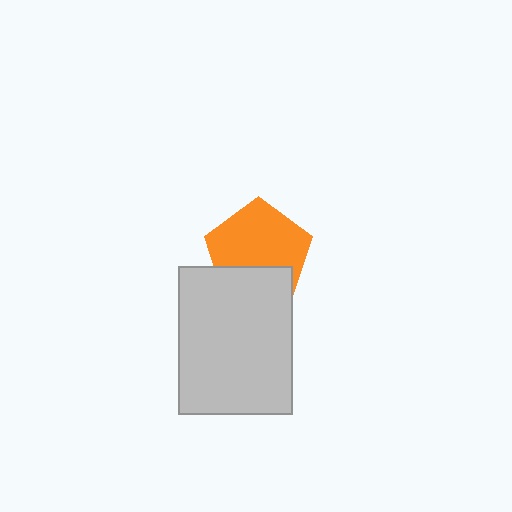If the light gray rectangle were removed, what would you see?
You would see the complete orange pentagon.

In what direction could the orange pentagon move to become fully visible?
The orange pentagon could move up. That would shift it out from behind the light gray rectangle entirely.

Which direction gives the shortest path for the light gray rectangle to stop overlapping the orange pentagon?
Moving down gives the shortest separation.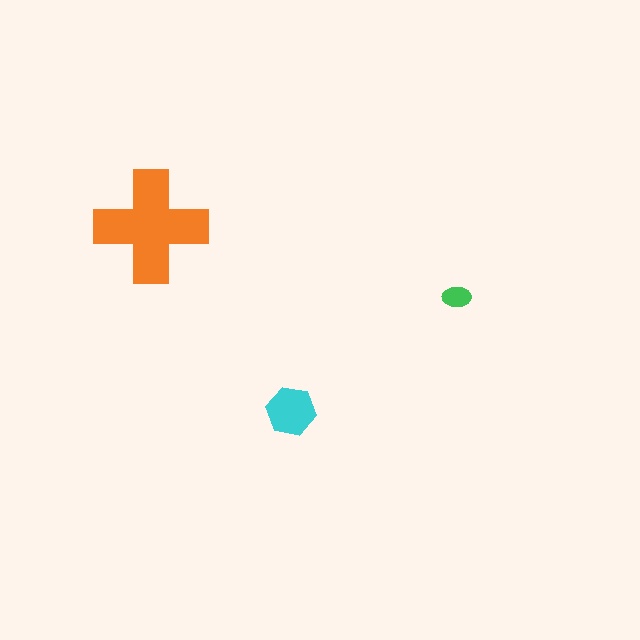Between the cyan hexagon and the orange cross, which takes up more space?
The orange cross.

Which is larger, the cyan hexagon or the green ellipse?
The cyan hexagon.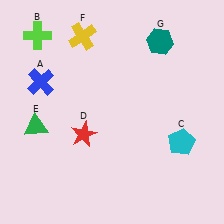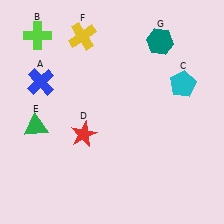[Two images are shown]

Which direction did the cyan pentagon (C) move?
The cyan pentagon (C) moved up.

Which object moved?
The cyan pentagon (C) moved up.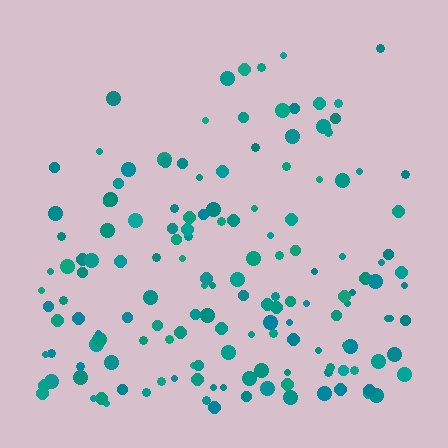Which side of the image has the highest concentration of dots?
The bottom.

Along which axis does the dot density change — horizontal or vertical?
Vertical.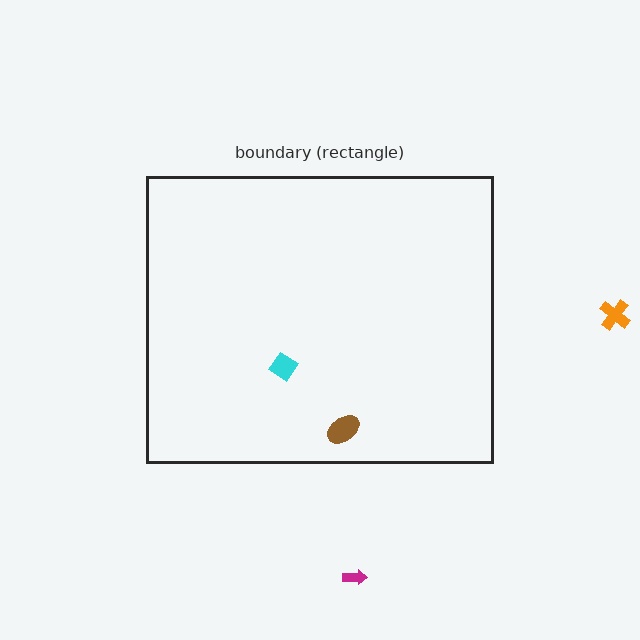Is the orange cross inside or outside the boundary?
Outside.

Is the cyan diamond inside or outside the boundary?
Inside.